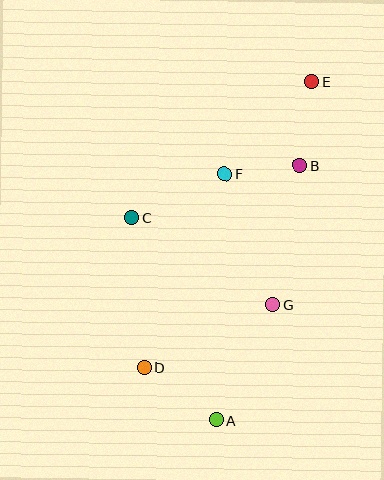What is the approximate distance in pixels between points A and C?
The distance between A and C is approximately 219 pixels.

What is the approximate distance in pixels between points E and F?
The distance between E and F is approximately 127 pixels.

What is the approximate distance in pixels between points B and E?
The distance between B and E is approximately 85 pixels.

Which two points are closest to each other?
Points B and F are closest to each other.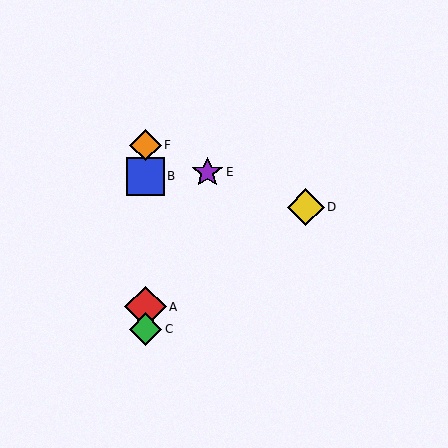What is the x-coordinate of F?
Object F is at x≈146.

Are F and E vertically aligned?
No, F is at x≈146 and E is at x≈207.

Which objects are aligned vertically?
Objects A, B, C, F are aligned vertically.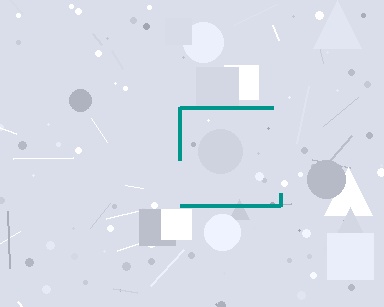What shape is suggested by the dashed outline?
The dashed outline suggests a square.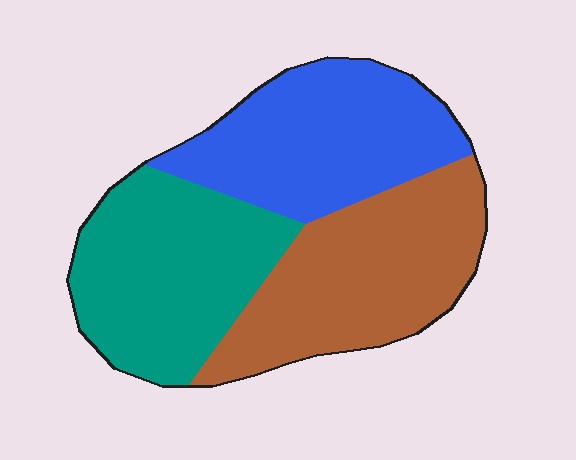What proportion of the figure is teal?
Teal covers roughly 35% of the figure.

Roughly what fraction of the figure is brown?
Brown takes up about one third (1/3) of the figure.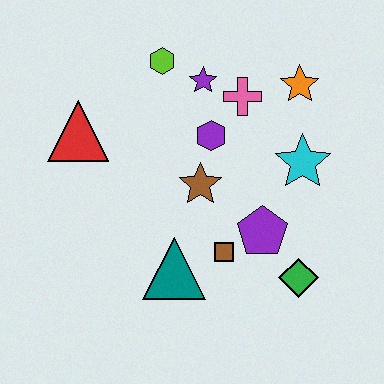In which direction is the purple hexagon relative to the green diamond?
The purple hexagon is above the green diamond.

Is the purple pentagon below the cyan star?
Yes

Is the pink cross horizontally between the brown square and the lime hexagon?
No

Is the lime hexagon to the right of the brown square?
No